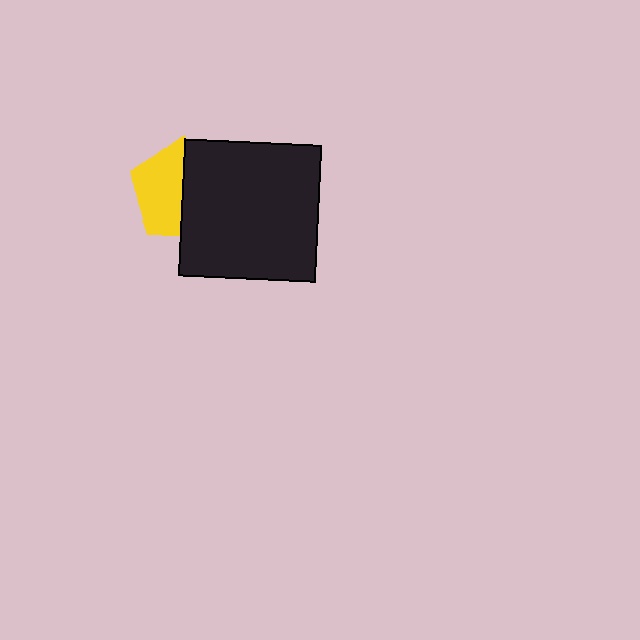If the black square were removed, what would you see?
You would see the complete yellow pentagon.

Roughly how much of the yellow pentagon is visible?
About half of it is visible (roughly 50%).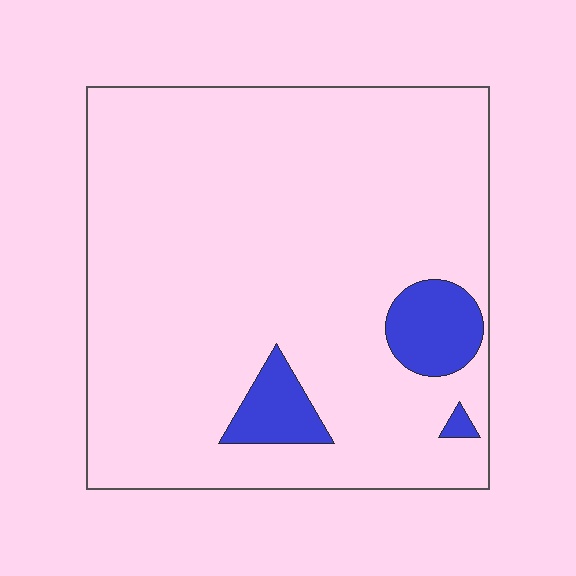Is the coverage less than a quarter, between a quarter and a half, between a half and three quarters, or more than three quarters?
Less than a quarter.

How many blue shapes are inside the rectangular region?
3.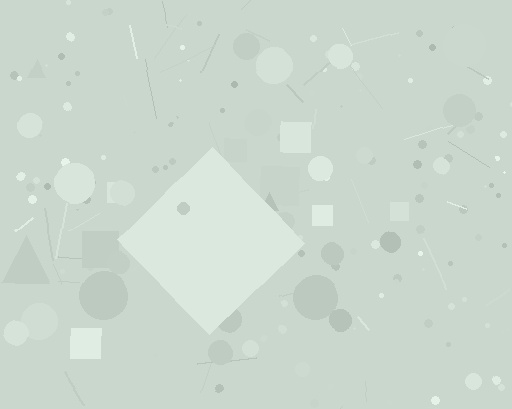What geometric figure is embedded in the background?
A diamond is embedded in the background.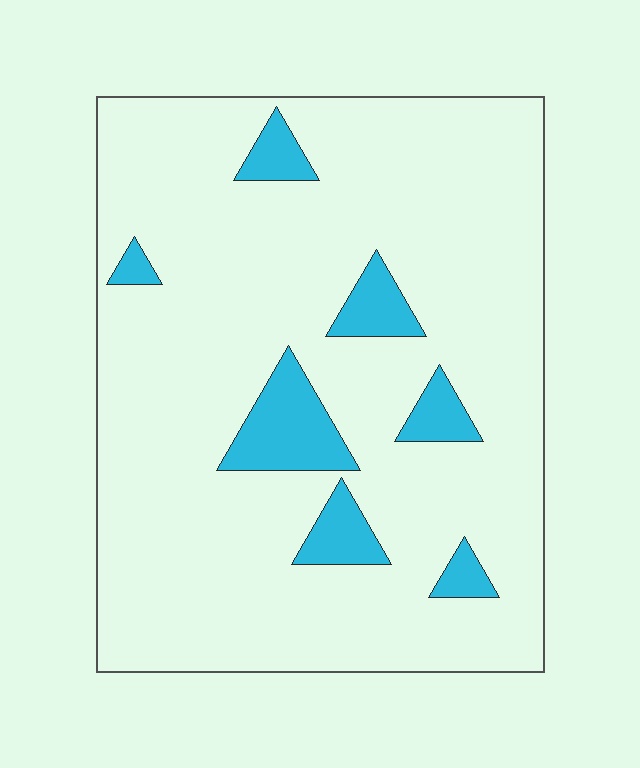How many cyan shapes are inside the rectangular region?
7.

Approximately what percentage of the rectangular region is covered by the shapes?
Approximately 10%.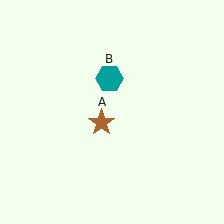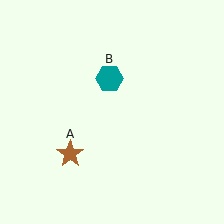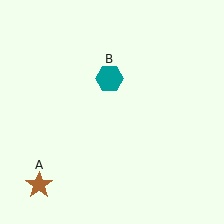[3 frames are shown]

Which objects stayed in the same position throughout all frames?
Teal hexagon (object B) remained stationary.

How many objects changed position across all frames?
1 object changed position: brown star (object A).